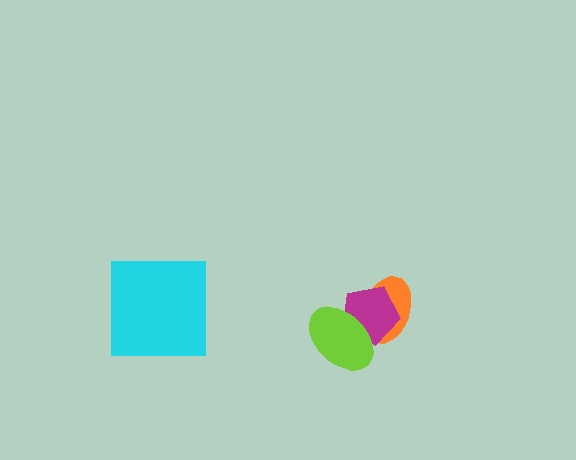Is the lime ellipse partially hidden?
No, no other shape covers it.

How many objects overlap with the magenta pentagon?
2 objects overlap with the magenta pentagon.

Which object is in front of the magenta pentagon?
The lime ellipse is in front of the magenta pentagon.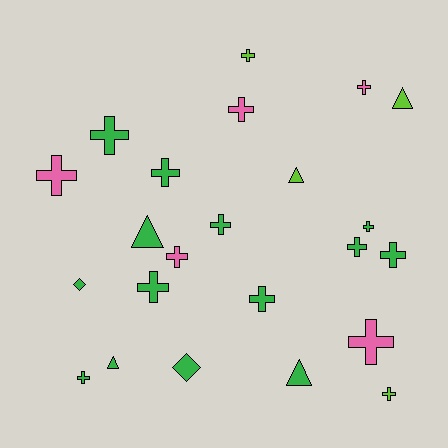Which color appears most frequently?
Green, with 14 objects.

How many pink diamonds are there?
There are no pink diamonds.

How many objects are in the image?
There are 23 objects.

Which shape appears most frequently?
Cross, with 16 objects.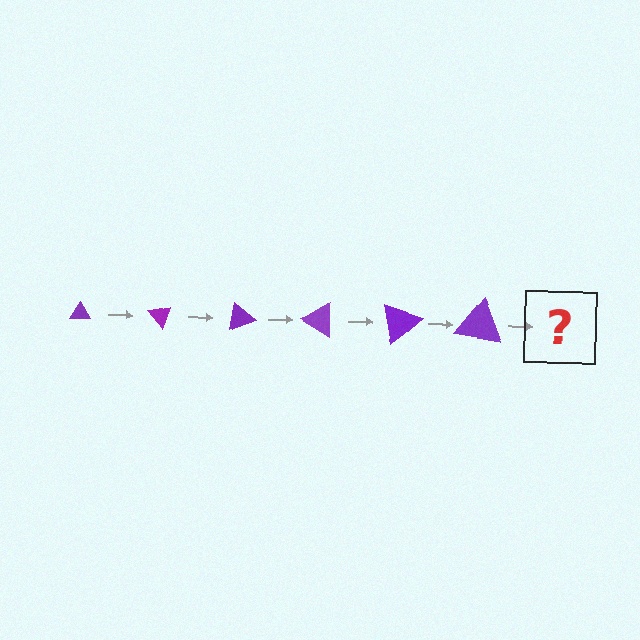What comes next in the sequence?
The next element should be a triangle, larger than the previous one and rotated 300 degrees from the start.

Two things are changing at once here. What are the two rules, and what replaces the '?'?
The two rules are that the triangle grows larger each step and it rotates 50 degrees each step. The '?' should be a triangle, larger than the previous one and rotated 300 degrees from the start.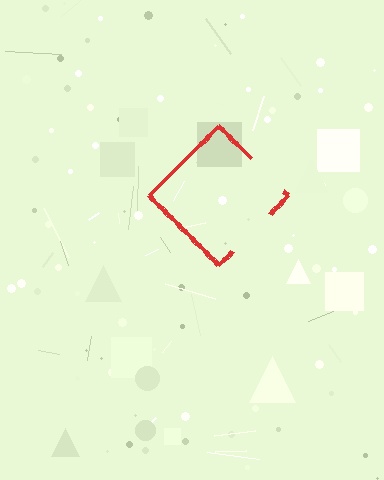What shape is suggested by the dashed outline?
The dashed outline suggests a diamond.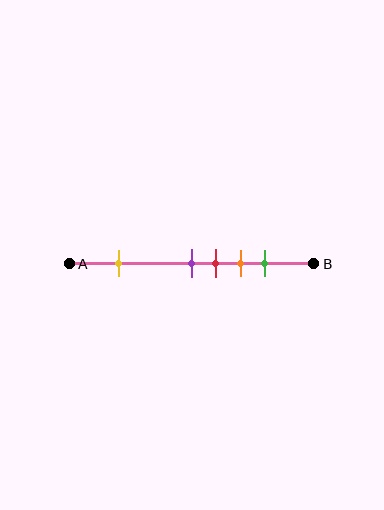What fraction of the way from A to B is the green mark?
The green mark is approximately 80% (0.8) of the way from A to B.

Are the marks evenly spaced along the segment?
No, the marks are not evenly spaced.